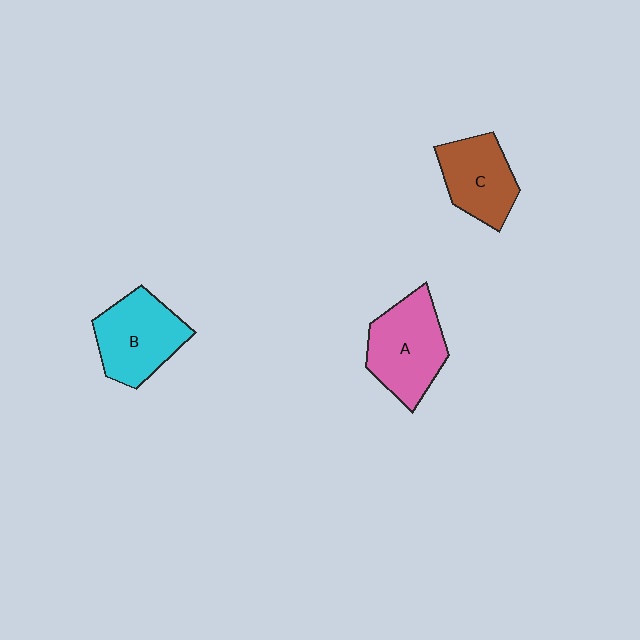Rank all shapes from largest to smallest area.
From largest to smallest: A (pink), B (cyan), C (brown).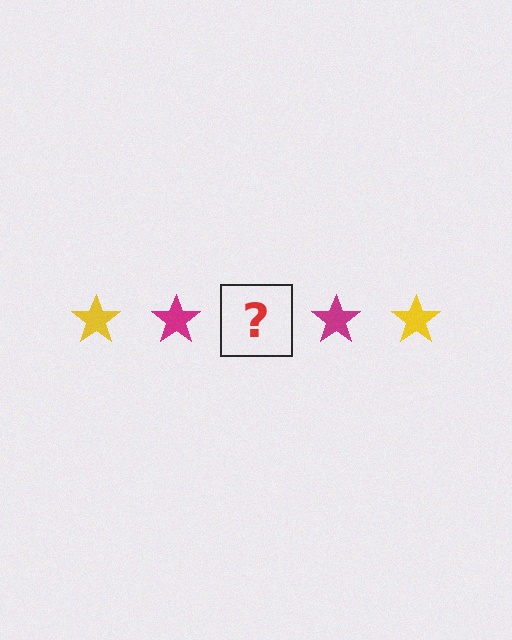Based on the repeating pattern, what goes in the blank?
The blank should be a yellow star.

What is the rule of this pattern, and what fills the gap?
The rule is that the pattern cycles through yellow, magenta stars. The gap should be filled with a yellow star.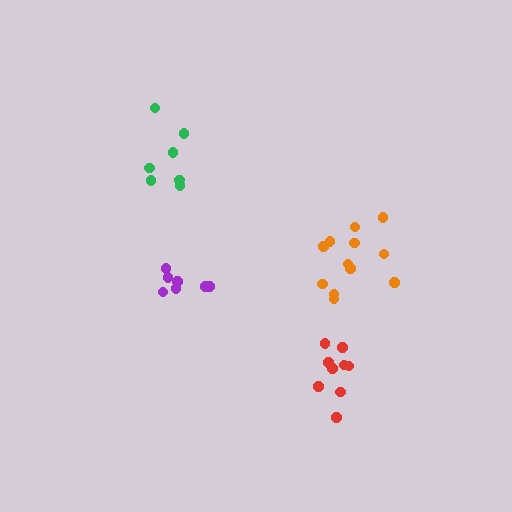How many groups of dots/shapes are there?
There are 4 groups.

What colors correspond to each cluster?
The clusters are colored: green, orange, purple, red.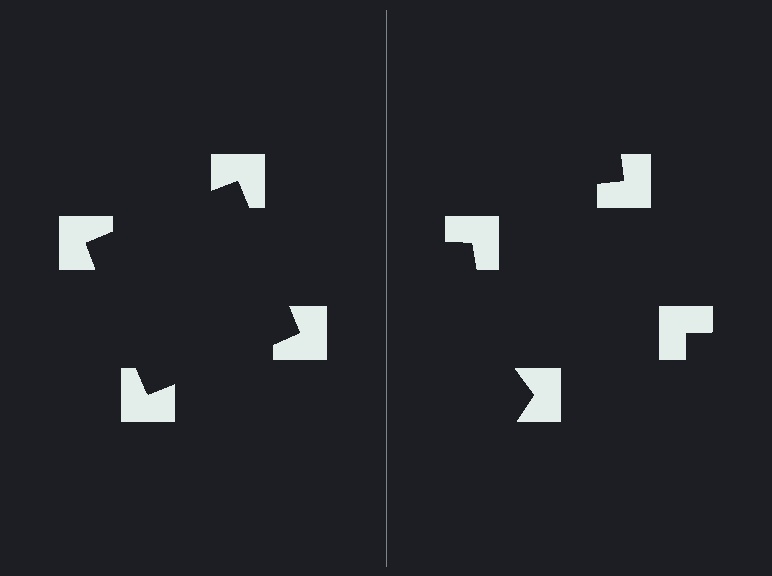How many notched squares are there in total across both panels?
8 — 4 on each side.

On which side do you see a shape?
An illusory square appears on the left side. On the right side the wedge cuts are rotated, so no coherent shape forms.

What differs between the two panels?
The notched squares are positioned identically on both sides; only the wedge orientations differ. On the left they align to a square; on the right they are misaligned.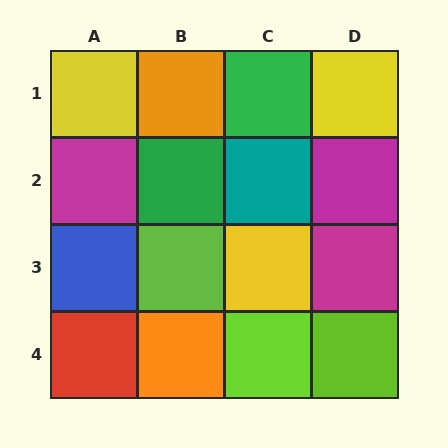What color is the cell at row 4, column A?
Red.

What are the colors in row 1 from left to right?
Yellow, orange, green, yellow.